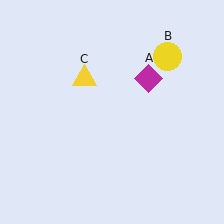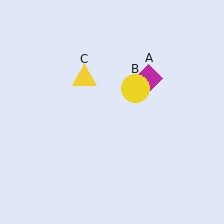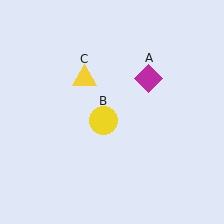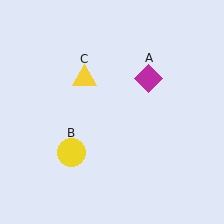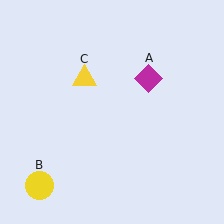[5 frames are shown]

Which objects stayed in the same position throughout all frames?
Magenta diamond (object A) and yellow triangle (object C) remained stationary.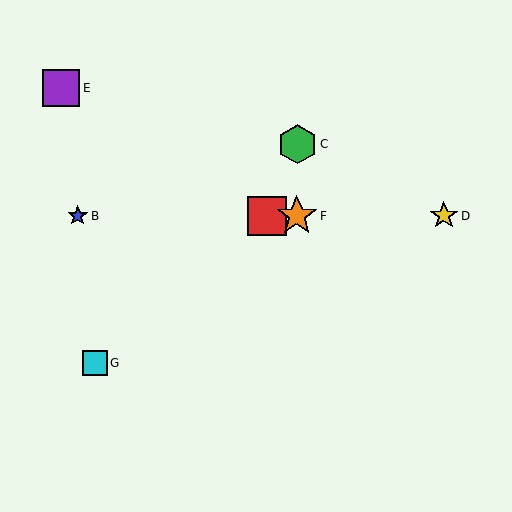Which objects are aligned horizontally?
Objects A, B, D, F are aligned horizontally.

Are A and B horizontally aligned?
Yes, both are at y≈216.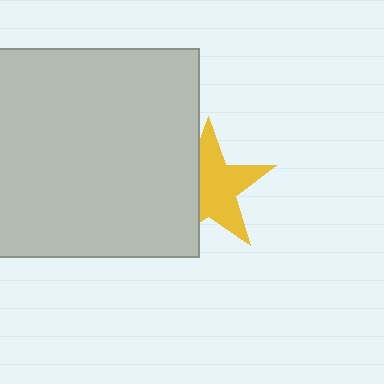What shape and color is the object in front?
The object in front is a light gray square.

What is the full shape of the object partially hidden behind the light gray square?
The partially hidden object is a yellow star.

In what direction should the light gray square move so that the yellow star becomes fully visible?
The light gray square should move left. That is the shortest direction to clear the overlap and leave the yellow star fully visible.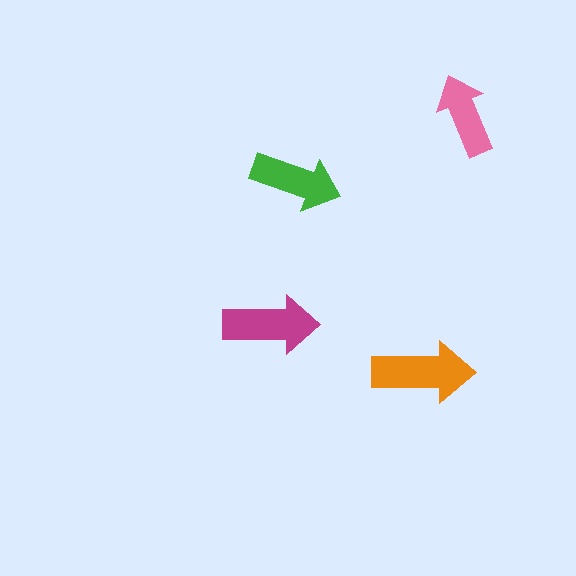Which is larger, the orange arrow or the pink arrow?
The orange one.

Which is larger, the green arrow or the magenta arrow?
The magenta one.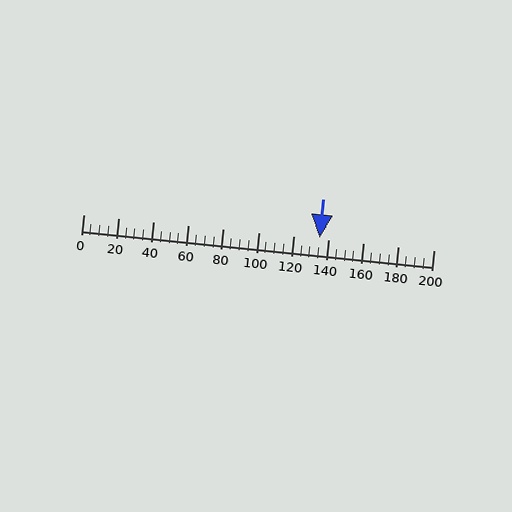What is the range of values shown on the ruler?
The ruler shows values from 0 to 200.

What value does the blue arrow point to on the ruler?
The blue arrow points to approximately 135.